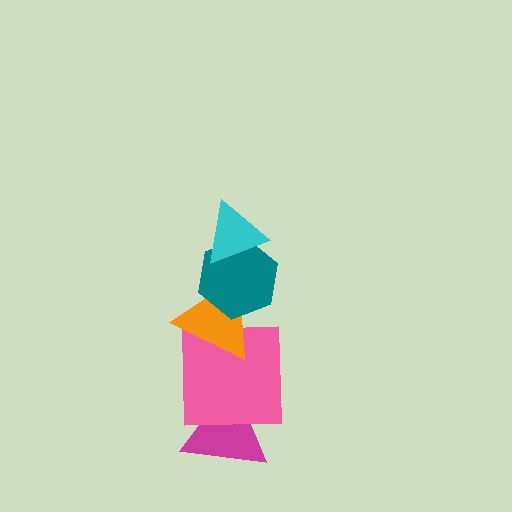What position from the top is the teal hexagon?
The teal hexagon is 2nd from the top.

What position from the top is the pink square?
The pink square is 4th from the top.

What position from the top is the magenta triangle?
The magenta triangle is 5th from the top.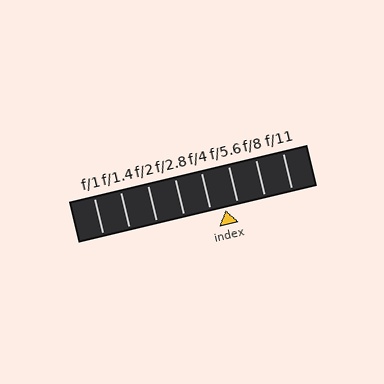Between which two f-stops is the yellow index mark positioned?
The index mark is between f/4 and f/5.6.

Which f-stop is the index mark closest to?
The index mark is closest to f/5.6.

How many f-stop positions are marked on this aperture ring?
There are 8 f-stop positions marked.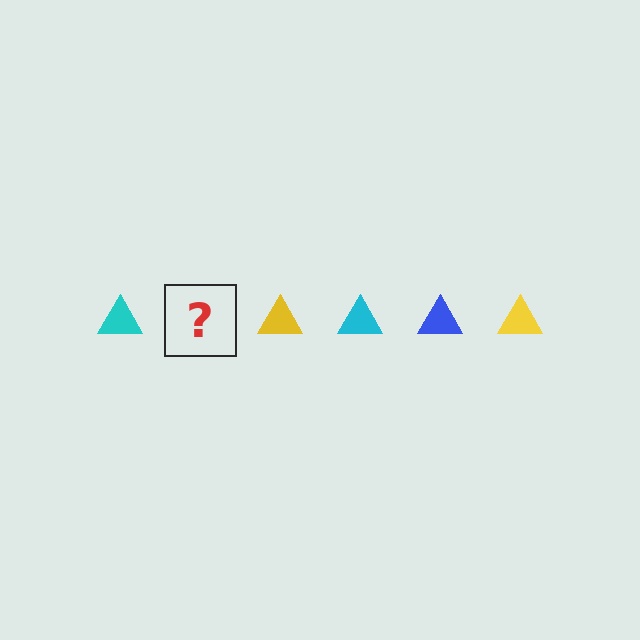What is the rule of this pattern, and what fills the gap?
The rule is that the pattern cycles through cyan, blue, yellow triangles. The gap should be filled with a blue triangle.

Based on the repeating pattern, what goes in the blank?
The blank should be a blue triangle.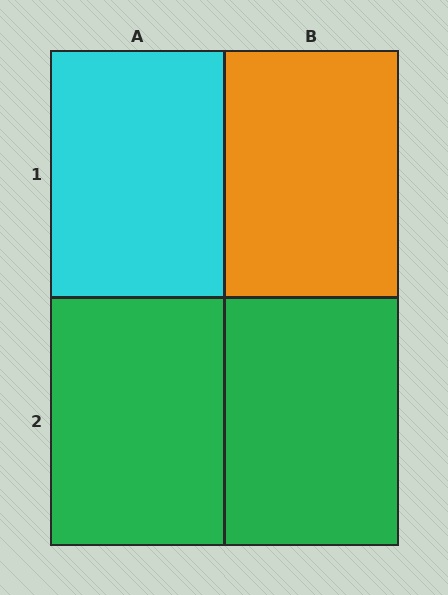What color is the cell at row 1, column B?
Orange.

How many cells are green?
2 cells are green.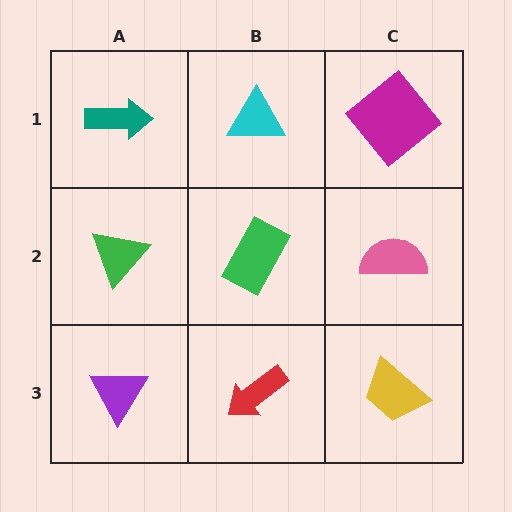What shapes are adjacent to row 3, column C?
A pink semicircle (row 2, column C), a red arrow (row 3, column B).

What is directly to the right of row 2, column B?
A pink semicircle.